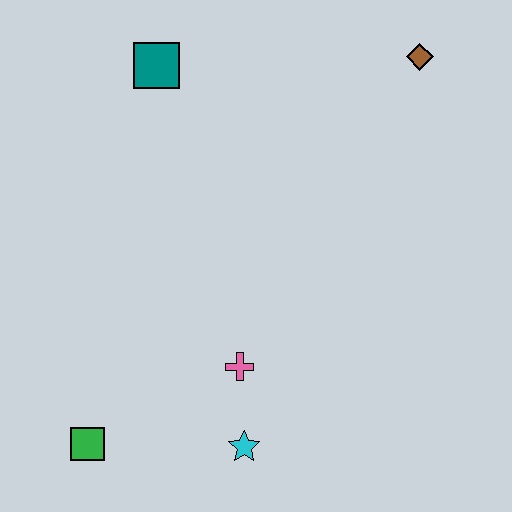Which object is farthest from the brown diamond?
The green square is farthest from the brown diamond.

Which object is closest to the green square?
The cyan star is closest to the green square.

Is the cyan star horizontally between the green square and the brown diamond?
Yes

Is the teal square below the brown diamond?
Yes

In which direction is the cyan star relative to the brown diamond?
The cyan star is below the brown diamond.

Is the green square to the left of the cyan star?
Yes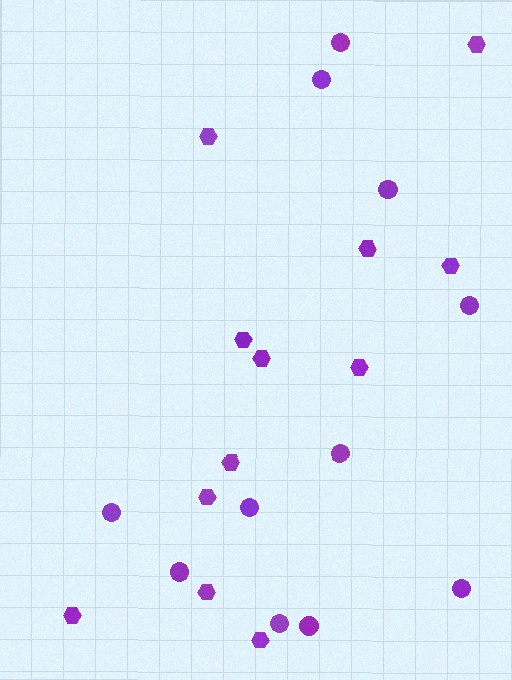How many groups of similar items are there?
There are 2 groups: one group of circles (11) and one group of hexagons (12).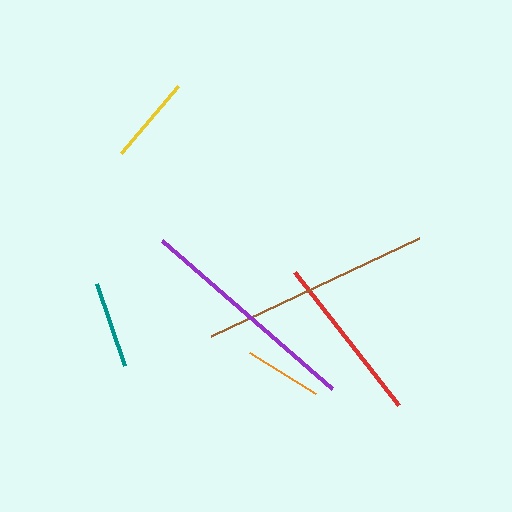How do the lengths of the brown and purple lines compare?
The brown and purple lines are approximately the same length.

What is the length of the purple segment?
The purple segment is approximately 226 pixels long.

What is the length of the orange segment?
The orange segment is approximately 78 pixels long.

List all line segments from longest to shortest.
From longest to shortest: brown, purple, red, yellow, teal, orange.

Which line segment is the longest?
The brown line is the longest at approximately 230 pixels.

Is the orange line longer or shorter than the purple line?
The purple line is longer than the orange line.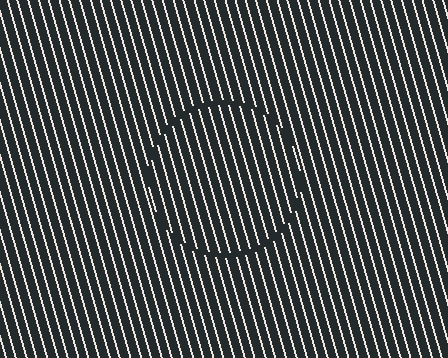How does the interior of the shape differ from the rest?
The interior of the shape contains the same grating, shifted by half a period — the contour is defined by the phase discontinuity where line-ends from the inner and outer gratings abut.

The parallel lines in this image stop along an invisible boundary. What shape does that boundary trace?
An illusory circle. The interior of the shape contains the same grating, shifted by half a period — the contour is defined by the phase discontinuity where line-ends from the inner and outer gratings abut.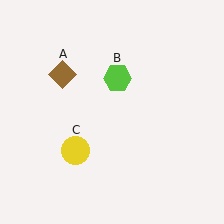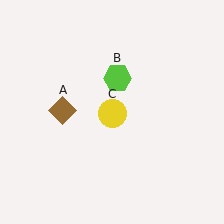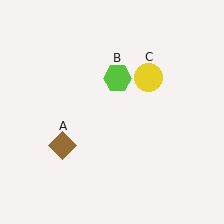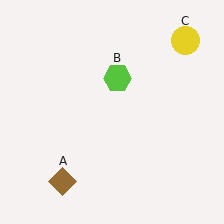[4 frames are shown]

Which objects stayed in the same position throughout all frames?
Lime hexagon (object B) remained stationary.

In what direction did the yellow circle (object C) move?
The yellow circle (object C) moved up and to the right.